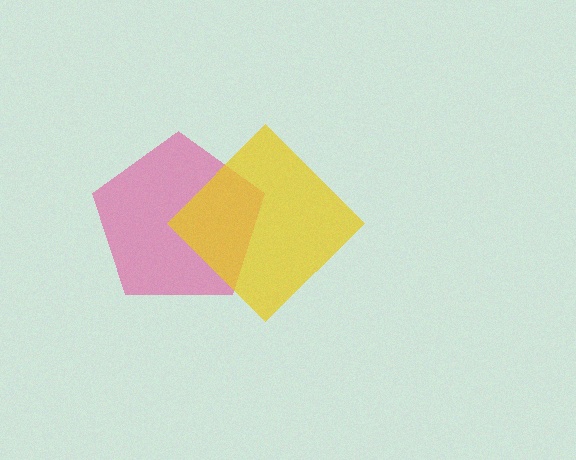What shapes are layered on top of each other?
The layered shapes are: a pink pentagon, a yellow diamond.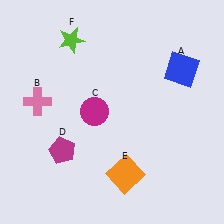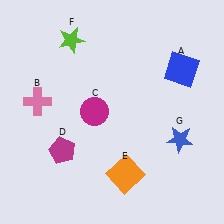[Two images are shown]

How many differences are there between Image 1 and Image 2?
There is 1 difference between the two images.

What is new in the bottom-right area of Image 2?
A blue star (G) was added in the bottom-right area of Image 2.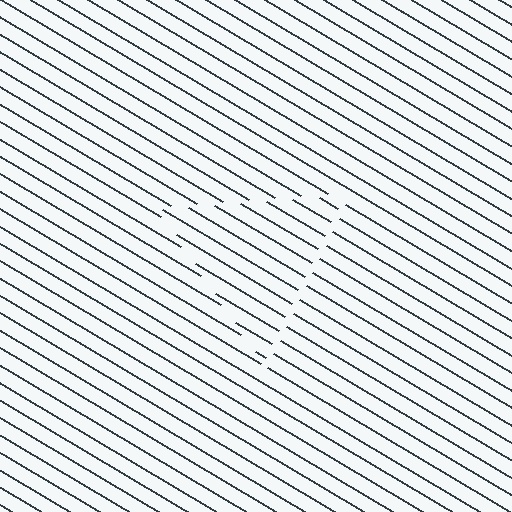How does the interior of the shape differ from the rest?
The interior of the shape contains the same grating, shifted by half a period — the contour is defined by the phase discontinuity where line-ends from the inner and outer gratings abut.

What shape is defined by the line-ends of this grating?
An illusory triangle. The interior of the shape contains the same grating, shifted by half a period — the contour is defined by the phase discontinuity where line-ends from the inner and outer gratings abut.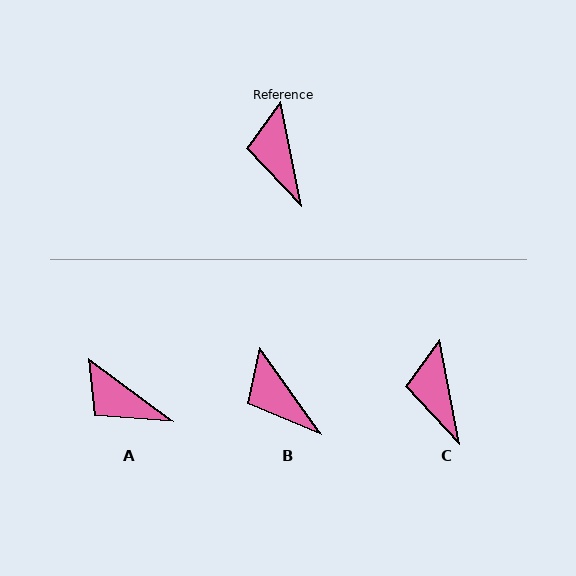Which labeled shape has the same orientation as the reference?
C.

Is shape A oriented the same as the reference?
No, it is off by about 42 degrees.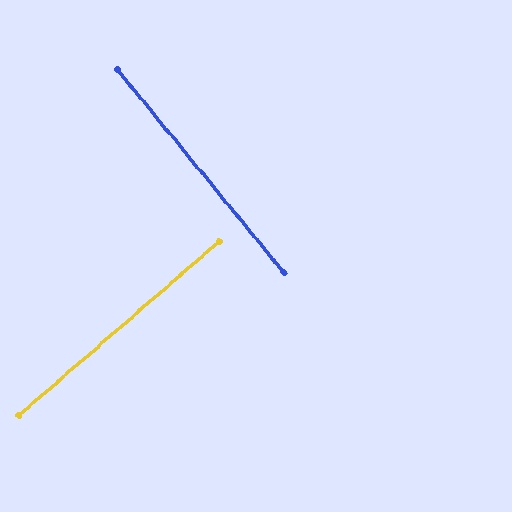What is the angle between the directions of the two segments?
Approximately 88 degrees.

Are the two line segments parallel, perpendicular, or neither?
Perpendicular — they meet at approximately 88°.